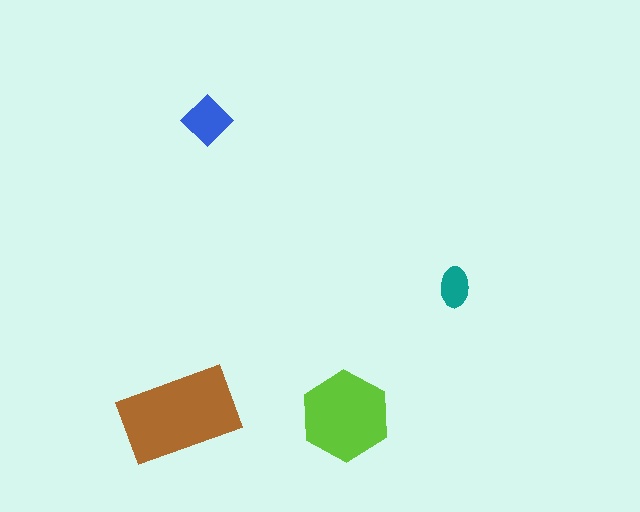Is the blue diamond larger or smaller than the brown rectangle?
Smaller.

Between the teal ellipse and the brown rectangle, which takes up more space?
The brown rectangle.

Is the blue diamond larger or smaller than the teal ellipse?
Larger.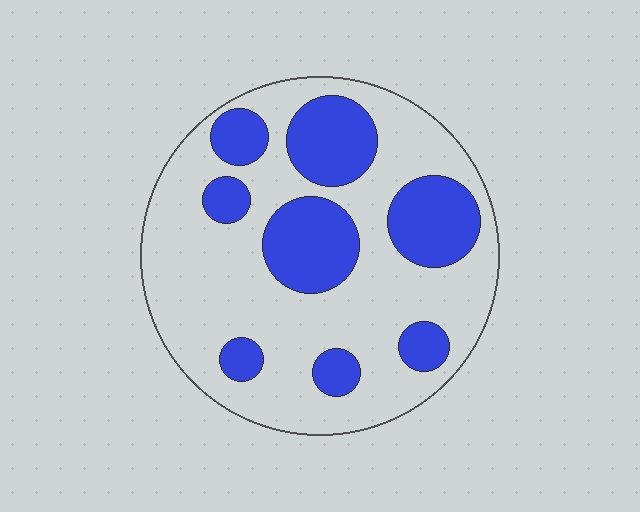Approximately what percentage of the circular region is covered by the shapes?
Approximately 30%.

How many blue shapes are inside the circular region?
8.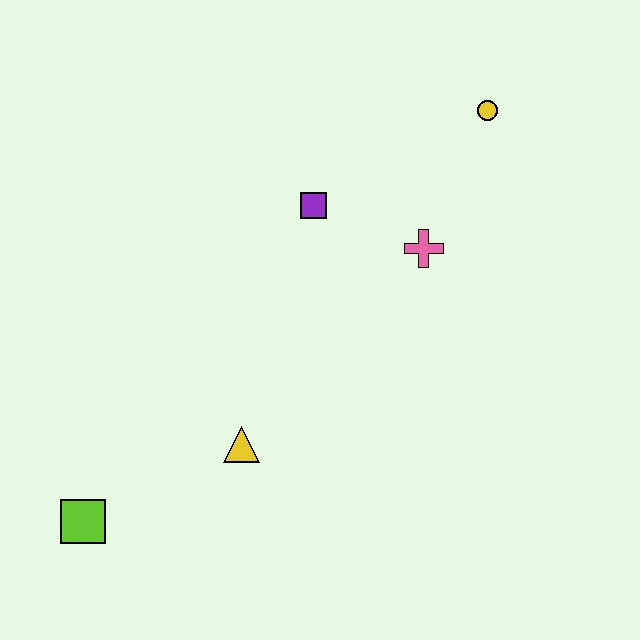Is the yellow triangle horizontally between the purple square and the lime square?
Yes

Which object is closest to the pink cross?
The purple square is closest to the pink cross.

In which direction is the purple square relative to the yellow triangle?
The purple square is above the yellow triangle.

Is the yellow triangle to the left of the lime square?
No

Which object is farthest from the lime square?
The yellow circle is farthest from the lime square.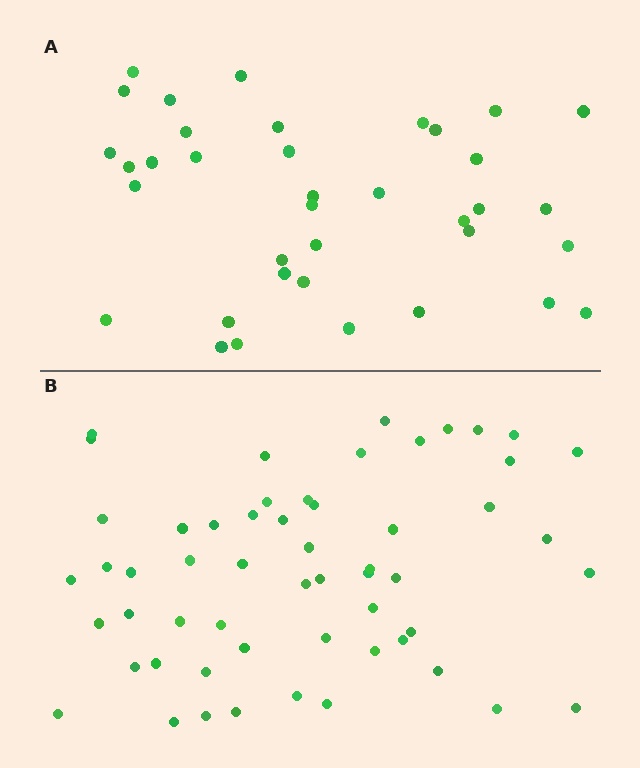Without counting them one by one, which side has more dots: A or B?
Region B (the bottom region) has more dots.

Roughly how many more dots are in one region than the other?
Region B has approximately 20 more dots than region A.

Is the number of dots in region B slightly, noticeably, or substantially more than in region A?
Region B has substantially more. The ratio is roughly 1.5 to 1.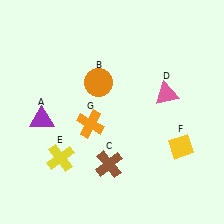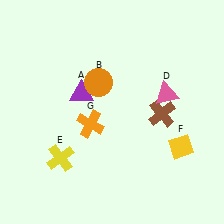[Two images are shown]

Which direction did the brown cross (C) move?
The brown cross (C) moved right.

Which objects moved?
The objects that moved are: the purple triangle (A), the brown cross (C).